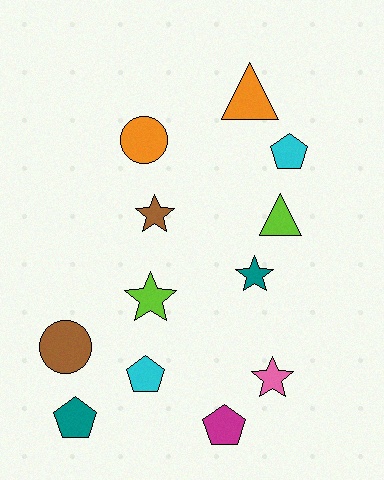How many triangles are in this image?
There are 2 triangles.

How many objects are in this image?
There are 12 objects.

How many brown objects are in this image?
There are 2 brown objects.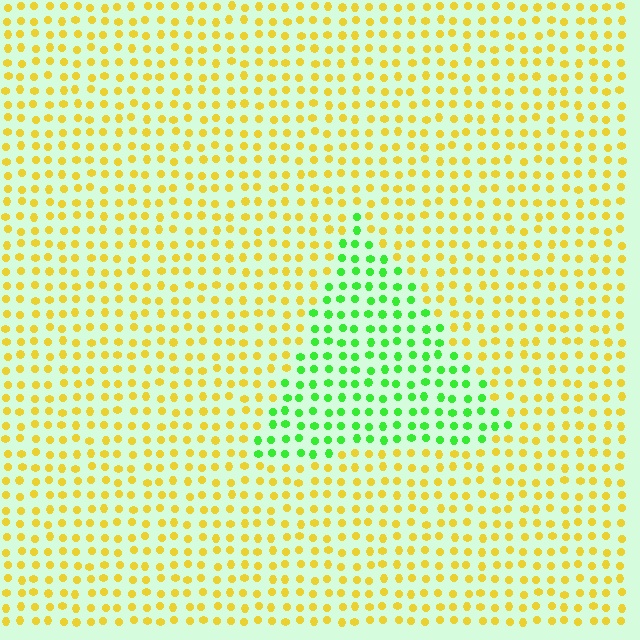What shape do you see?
I see a triangle.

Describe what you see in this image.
The image is filled with small yellow elements in a uniform arrangement. A triangle-shaped region is visible where the elements are tinted to a slightly different hue, forming a subtle color boundary.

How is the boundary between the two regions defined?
The boundary is defined purely by a slight shift in hue (about 67 degrees). Spacing, size, and orientation are identical on both sides.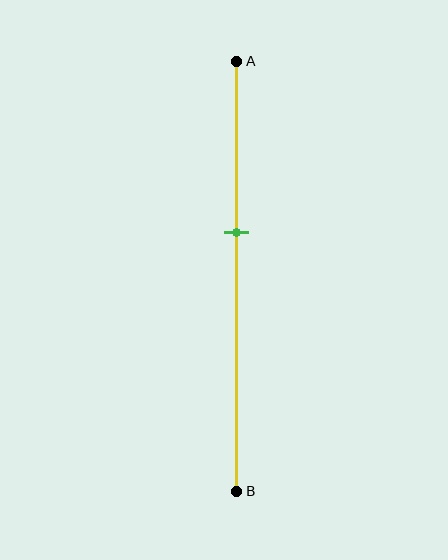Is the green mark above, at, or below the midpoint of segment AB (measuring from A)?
The green mark is above the midpoint of segment AB.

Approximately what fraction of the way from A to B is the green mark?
The green mark is approximately 40% of the way from A to B.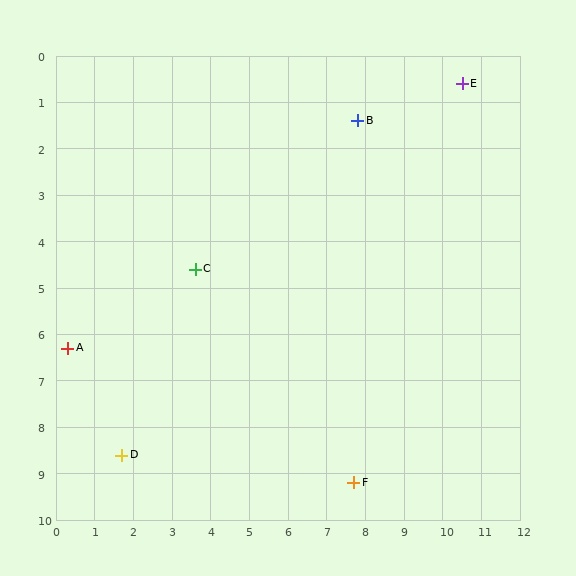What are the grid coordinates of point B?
Point B is at approximately (7.8, 1.4).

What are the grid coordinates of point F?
Point F is at approximately (7.7, 9.2).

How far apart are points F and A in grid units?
Points F and A are about 7.9 grid units apart.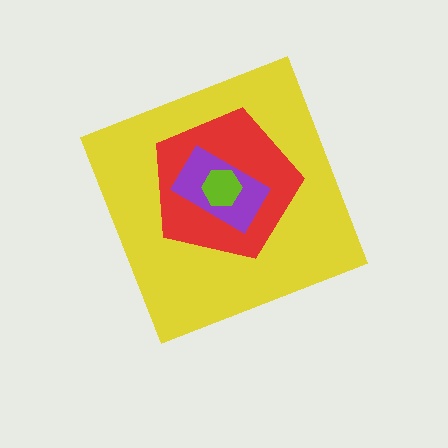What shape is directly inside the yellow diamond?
The red pentagon.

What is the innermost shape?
The lime hexagon.